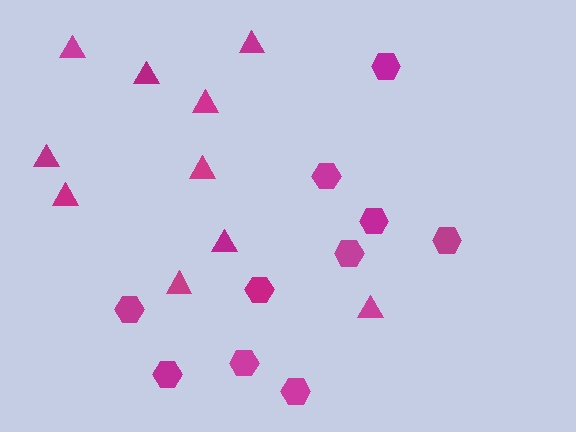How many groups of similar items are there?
There are 2 groups: one group of triangles (10) and one group of hexagons (10).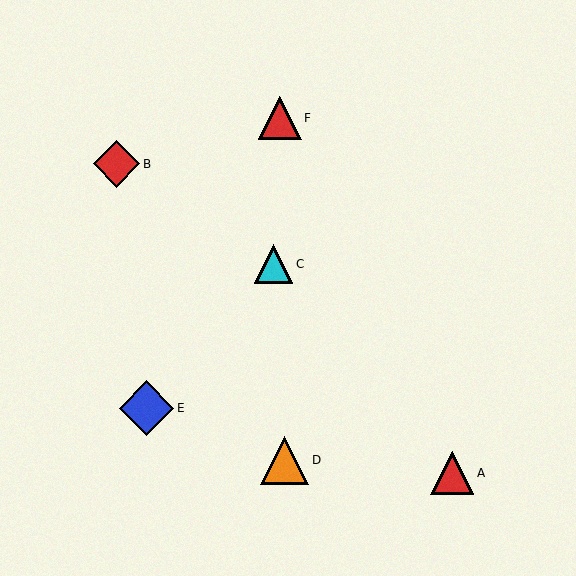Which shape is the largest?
The blue diamond (labeled E) is the largest.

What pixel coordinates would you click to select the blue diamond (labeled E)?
Click at (146, 408) to select the blue diamond E.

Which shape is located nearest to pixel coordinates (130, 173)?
The red diamond (labeled B) at (117, 164) is nearest to that location.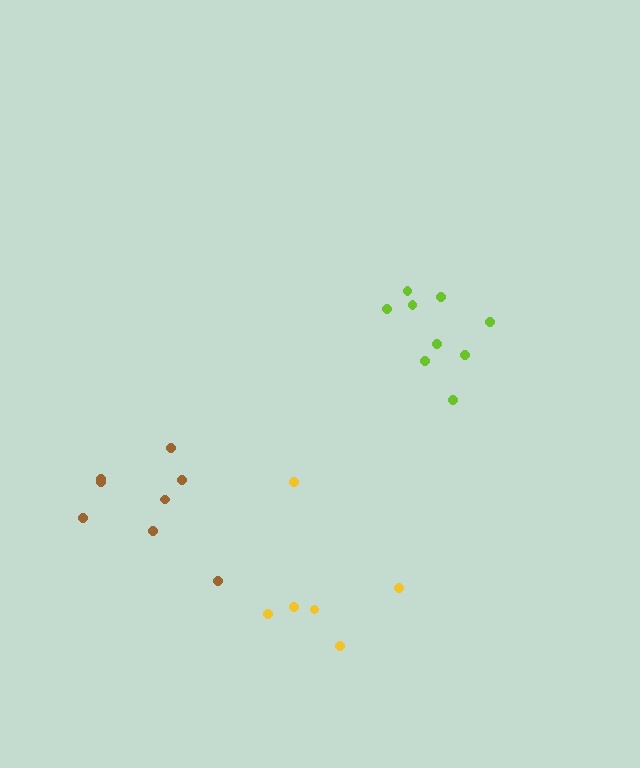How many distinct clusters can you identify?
There are 3 distinct clusters.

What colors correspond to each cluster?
The clusters are colored: yellow, lime, brown.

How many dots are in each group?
Group 1: 6 dots, Group 2: 9 dots, Group 3: 8 dots (23 total).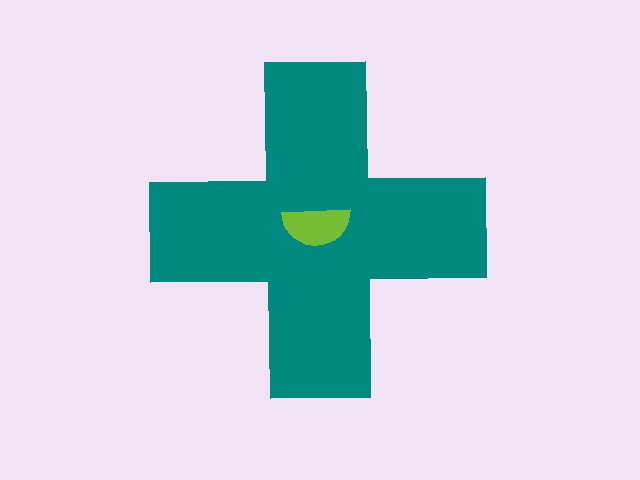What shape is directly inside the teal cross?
The lime semicircle.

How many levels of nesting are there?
2.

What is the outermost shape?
The teal cross.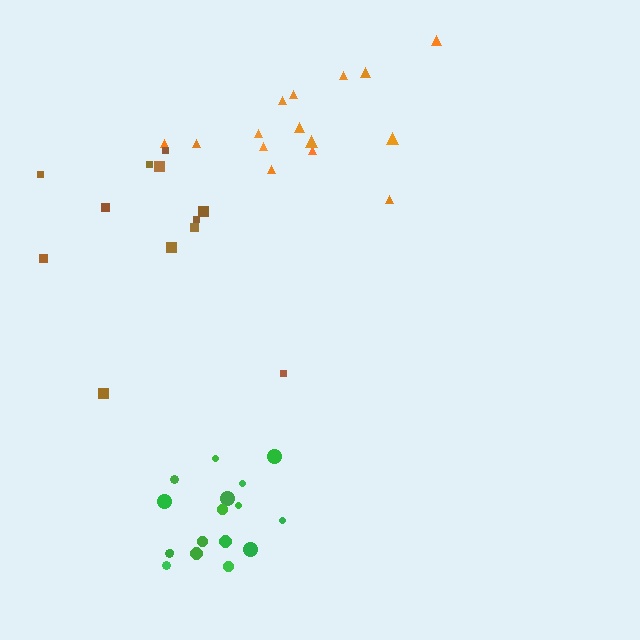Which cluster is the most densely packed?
Green.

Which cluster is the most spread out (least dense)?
Brown.